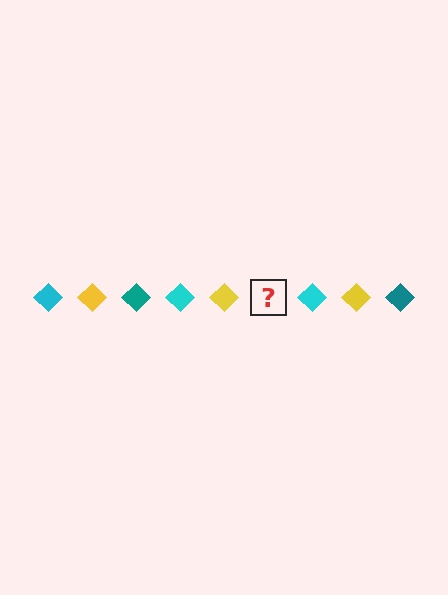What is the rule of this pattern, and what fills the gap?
The rule is that the pattern cycles through cyan, yellow, teal diamonds. The gap should be filled with a teal diamond.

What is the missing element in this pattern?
The missing element is a teal diamond.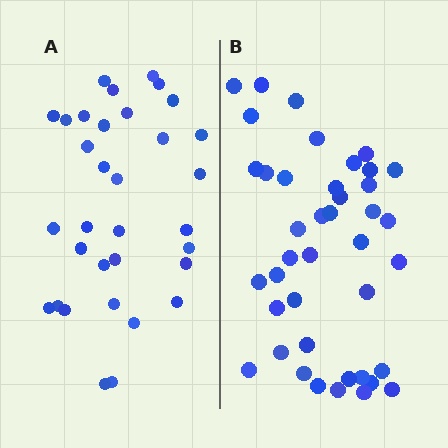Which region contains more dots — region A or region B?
Region B (the right region) has more dots.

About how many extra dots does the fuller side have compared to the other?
Region B has roughly 8 or so more dots than region A.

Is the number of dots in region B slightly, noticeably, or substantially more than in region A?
Region B has only slightly more — the two regions are fairly close. The ratio is roughly 1.2 to 1.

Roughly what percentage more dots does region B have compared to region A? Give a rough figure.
About 25% more.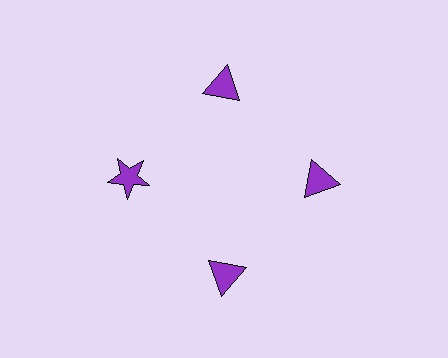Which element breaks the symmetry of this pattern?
The purple star at roughly the 9 o'clock position breaks the symmetry. All other shapes are purple triangles.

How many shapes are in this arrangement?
There are 4 shapes arranged in a ring pattern.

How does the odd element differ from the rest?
It has a different shape: star instead of triangle.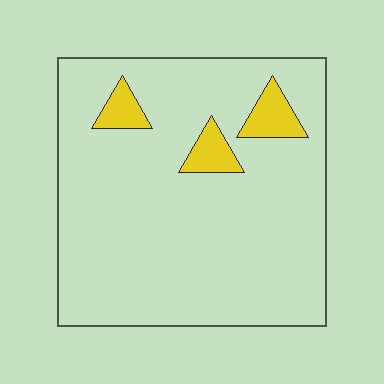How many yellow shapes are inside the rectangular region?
3.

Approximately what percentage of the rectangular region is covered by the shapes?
Approximately 10%.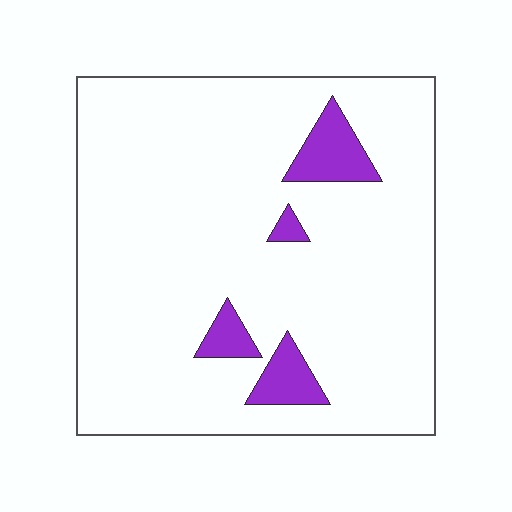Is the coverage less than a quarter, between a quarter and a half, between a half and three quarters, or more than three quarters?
Less than a quarter.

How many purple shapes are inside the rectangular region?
4.